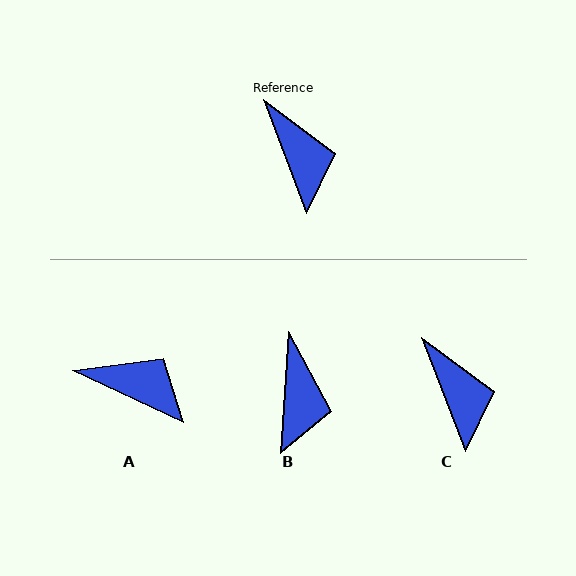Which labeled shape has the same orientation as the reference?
C.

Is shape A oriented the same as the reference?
No, it is off by about 44 degrees.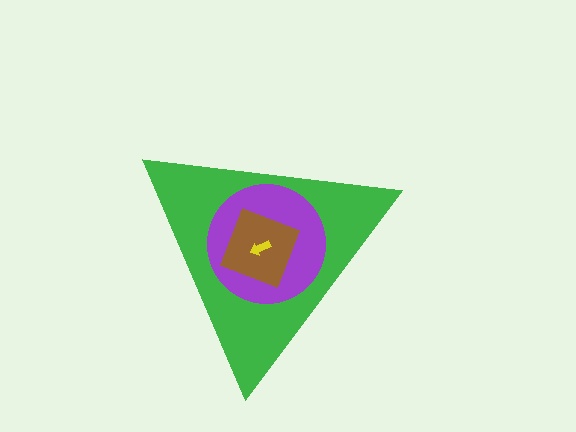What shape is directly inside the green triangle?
The purple circle.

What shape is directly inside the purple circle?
The brown diamond.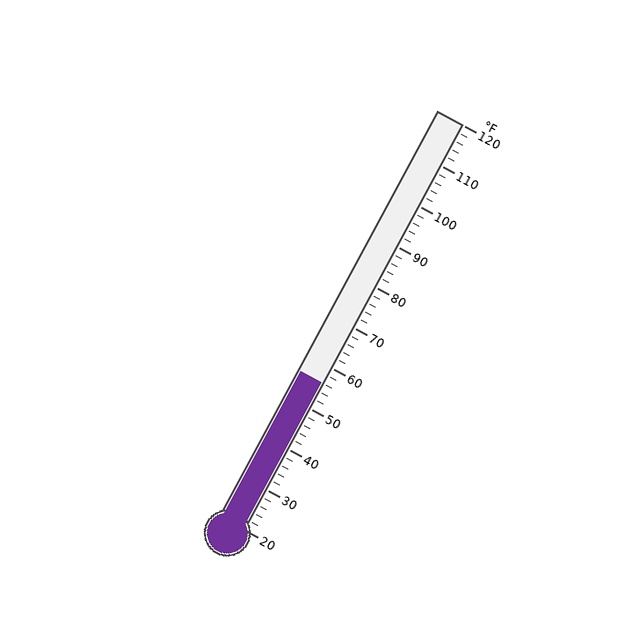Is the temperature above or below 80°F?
The temperature is below 80°F.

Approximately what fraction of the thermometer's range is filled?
The thermometer is filled to approximately 35% of its range.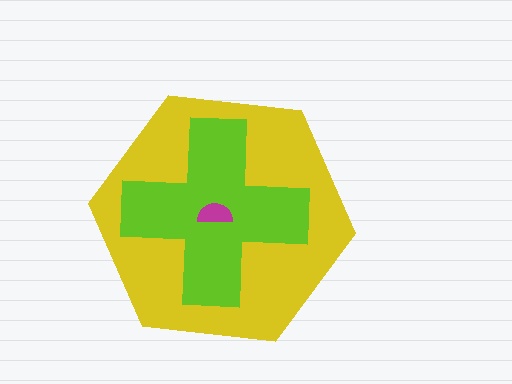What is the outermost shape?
The yellow hexagon.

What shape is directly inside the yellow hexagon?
The lime cross.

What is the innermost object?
The magenta semicircle.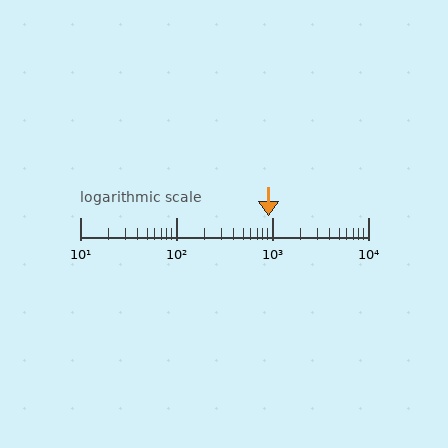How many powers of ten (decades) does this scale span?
The scale spans 3 decades, from 10 to 10000.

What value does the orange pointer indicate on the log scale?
The pointer indicates approximately 930.